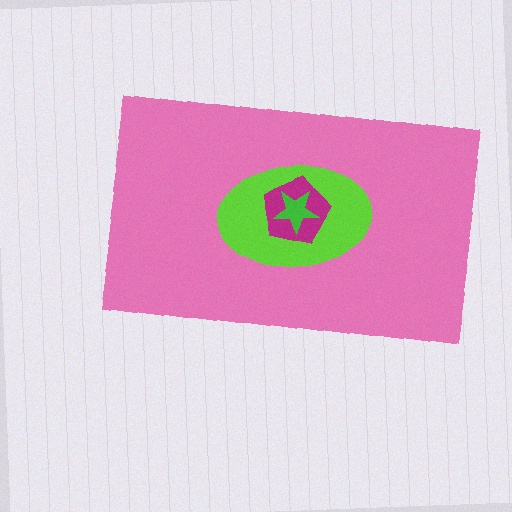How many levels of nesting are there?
4.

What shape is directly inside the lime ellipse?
The magenta pentagon.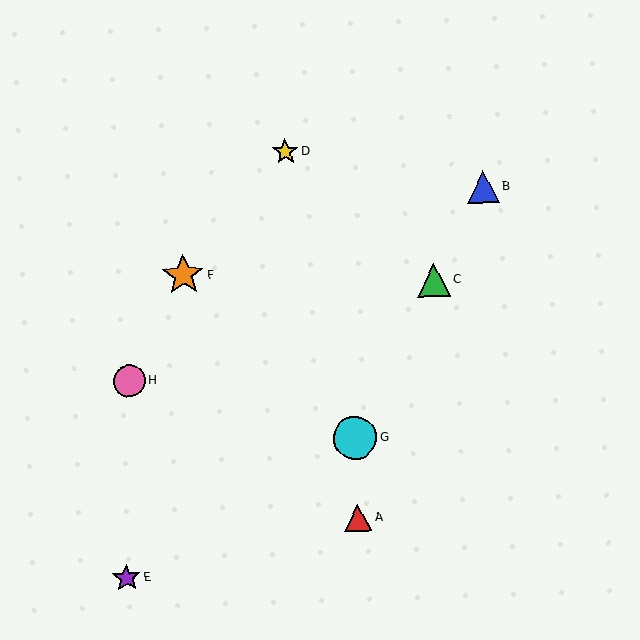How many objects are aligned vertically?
2 objects (A, G) are aligned vertically.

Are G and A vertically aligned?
Yes, both are at x≈355.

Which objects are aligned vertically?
Objects A, G are aligned vertically.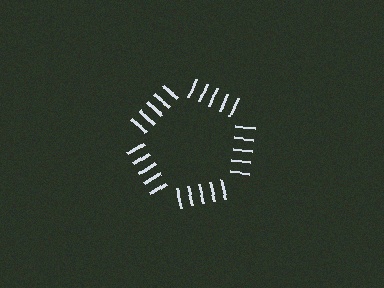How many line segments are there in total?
25 — 5 along each of the 5 edges.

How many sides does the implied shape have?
5 sides — the line-ends trace a pentagon.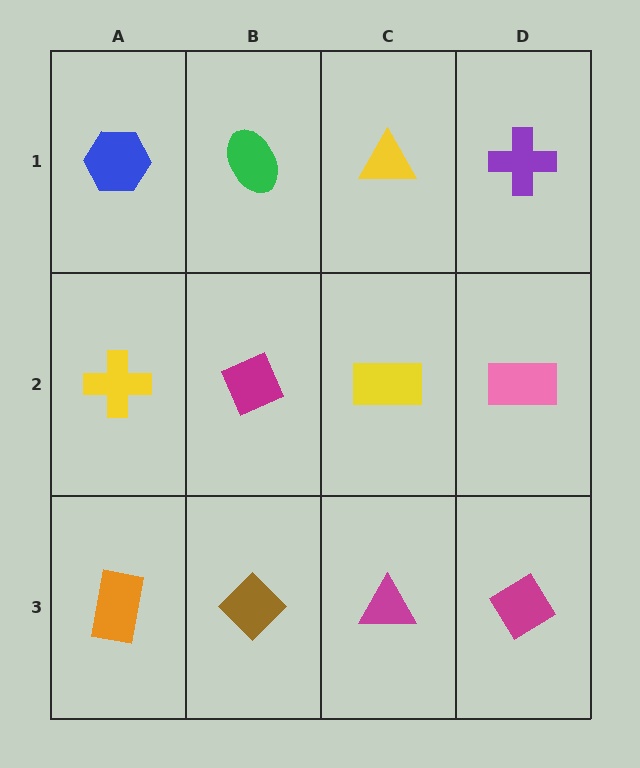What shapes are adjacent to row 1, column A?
A yellow cross (row 2, column A), a green ellipse (row 1, column B).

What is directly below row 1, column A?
A yellow cross.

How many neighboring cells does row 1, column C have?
3.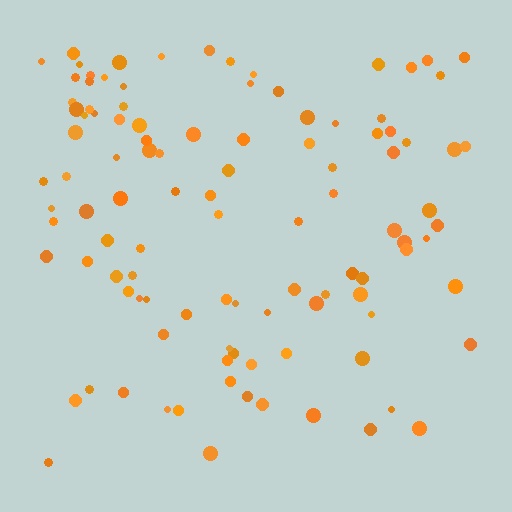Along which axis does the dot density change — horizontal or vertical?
Vertical.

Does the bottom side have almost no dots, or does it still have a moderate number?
Still a moderate number, just noticeably fewer than the top.